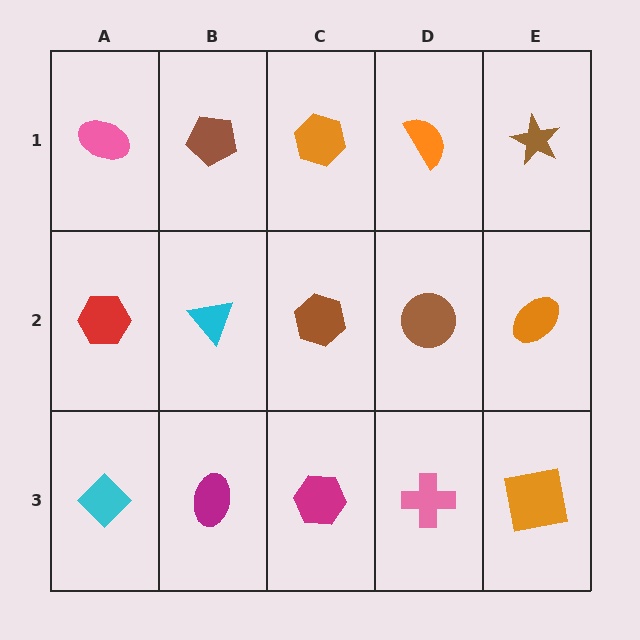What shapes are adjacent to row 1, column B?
A cyan triangle (row 2, column B), a pink ellipse (row 1, column A), an orange hexagon (row 1, column C).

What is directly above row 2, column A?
A pink ellipse.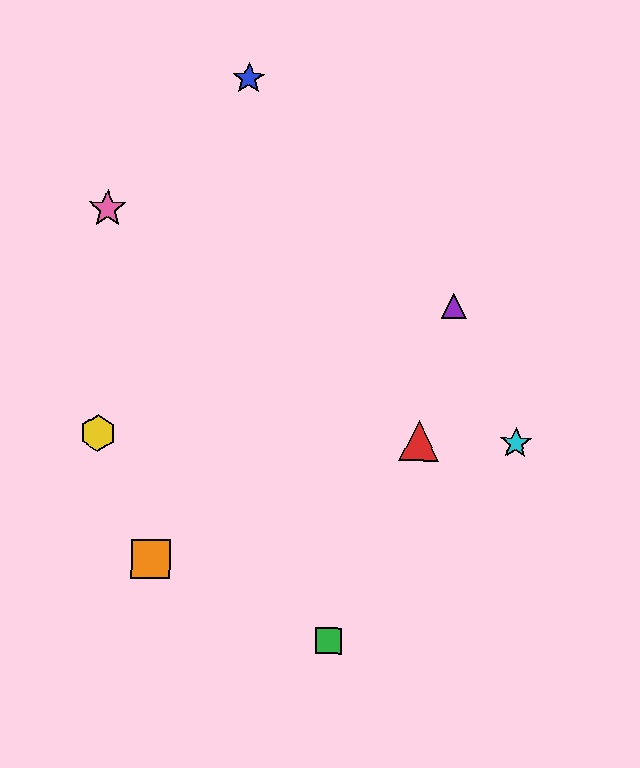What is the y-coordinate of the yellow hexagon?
The yellow hexagon is at y≈433.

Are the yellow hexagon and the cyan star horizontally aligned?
Yes, both are at y≈433.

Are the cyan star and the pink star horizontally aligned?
No, the cyan star is at y≈443 and the pink star is at y≈209.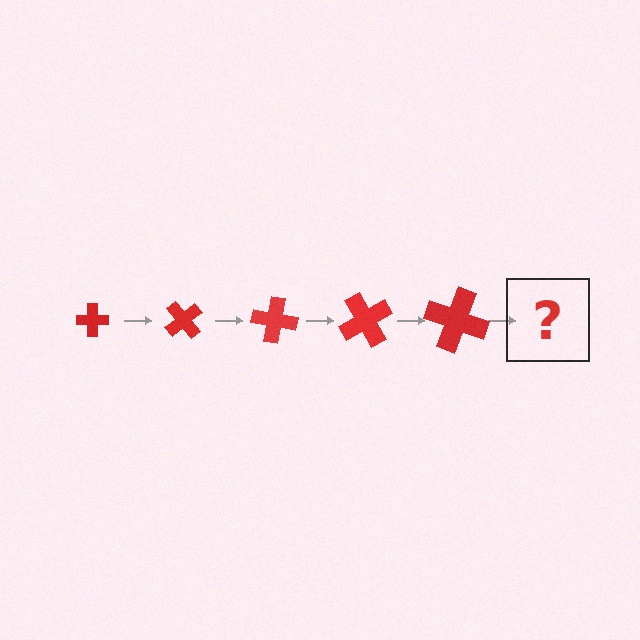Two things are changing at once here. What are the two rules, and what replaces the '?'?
The two rules are that the cross grows larger each step and it rotates 50 degrees each step. The '?' should be a cross, larger than the previous one and rotated 250 degrees from the start.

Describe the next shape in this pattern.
It should be a cross, larger than the previous one and rotated 250 degrees from the start.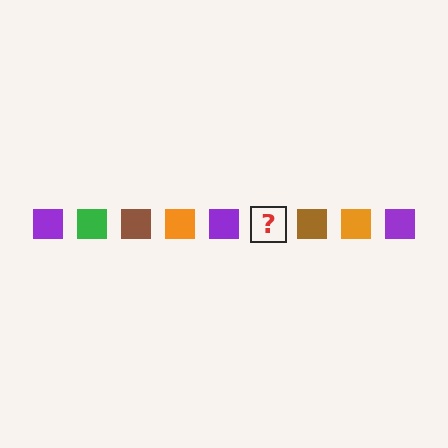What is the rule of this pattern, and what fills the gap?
The rule is that the pattern cycles through purple, green, brown, orange squares. The gap should be filled with a green square.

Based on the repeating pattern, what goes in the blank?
The blank should be a green square.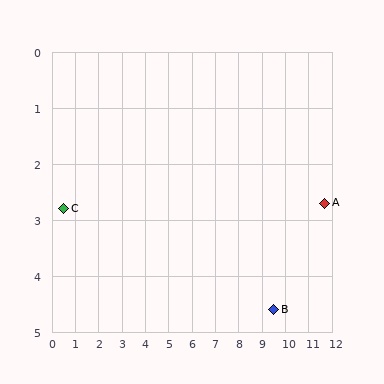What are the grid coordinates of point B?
Point B is at approximately (9.5, 4.6).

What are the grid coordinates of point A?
Point A is at approximately (11.7, 2.7).